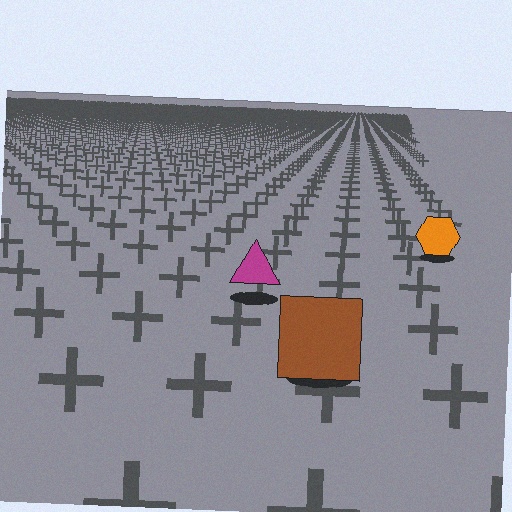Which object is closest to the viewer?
The brown square is closest. The texture marks near it are larger and more spread out.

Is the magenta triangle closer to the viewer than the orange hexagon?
Yes. The magenta triangle is closer — you can tell from the texture gradient: the ground texture is coarser near it.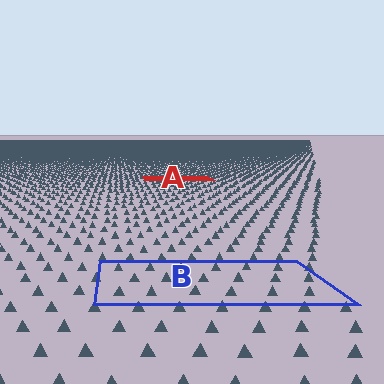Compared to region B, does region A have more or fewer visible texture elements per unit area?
Region A has more texture elements per unit area — they are packed more densely because it is farther away.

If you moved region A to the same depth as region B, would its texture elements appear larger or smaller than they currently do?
They would appear larger. At a closer depth, the same texture elements are projected at a bigger on-screen size.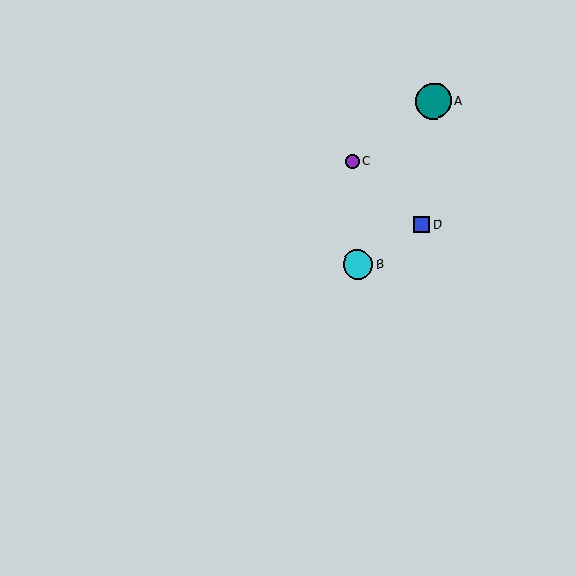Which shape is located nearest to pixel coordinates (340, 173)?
The purple circle (labeled C) at (352, 161) is nearest to that location.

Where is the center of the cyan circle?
The center of the cyan circle is at (358, 265).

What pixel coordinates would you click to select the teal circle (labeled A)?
Click at (433, 101) to select the teal circle A.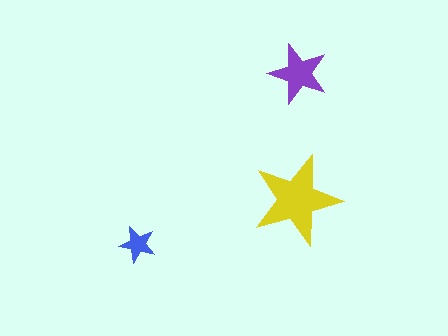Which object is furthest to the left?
The blue star is leftmost.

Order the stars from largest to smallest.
the yellow one, the purple one, the blue one.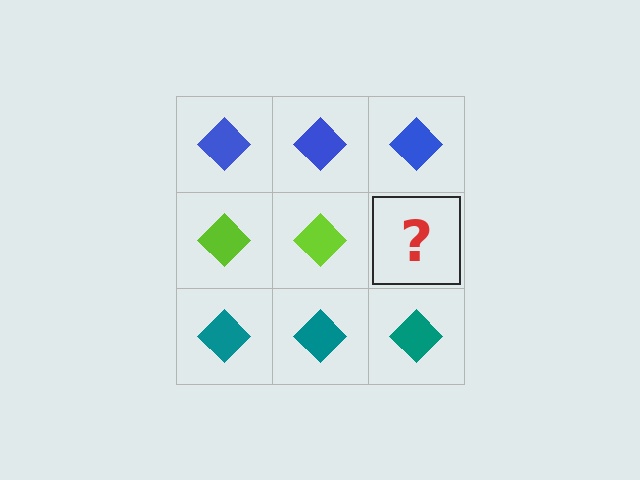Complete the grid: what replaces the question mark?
The question mark should be replaced with a lime diamond.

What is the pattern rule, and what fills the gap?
The rule is that each row has a consistent color. The gap should be filled with a lime diamond.